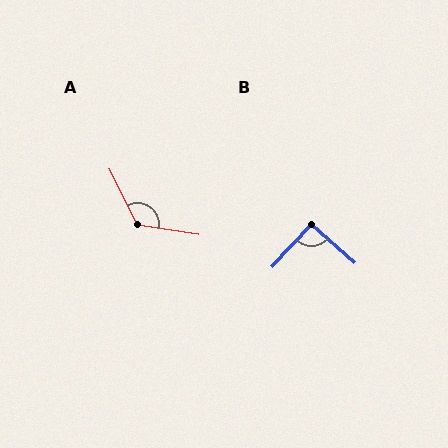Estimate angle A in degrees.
Approximately 126 degrees.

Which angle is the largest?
A, at approximately 126 degrees.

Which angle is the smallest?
B, at approximately 92 degrees.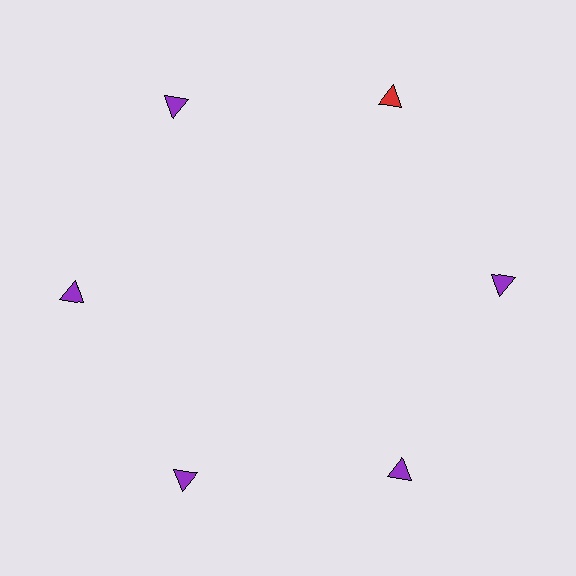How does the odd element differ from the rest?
It has a different color: red instead of purple.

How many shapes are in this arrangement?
There are 6 shapes arranged in a ring pattern.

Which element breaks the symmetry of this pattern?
The red triangle at roughly the 1 o'clock position breaks the symmetry. All other shapes are purple triangles.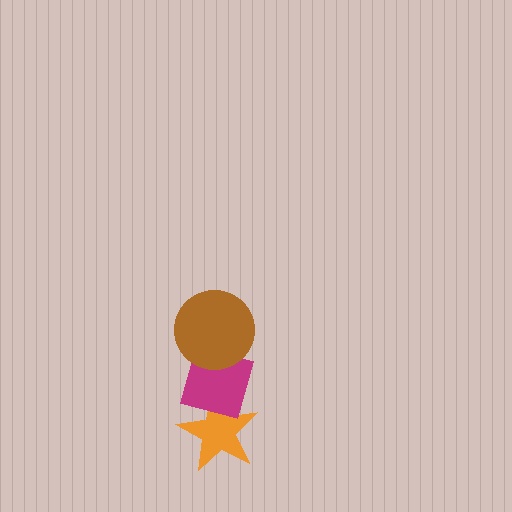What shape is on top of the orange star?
The magenta diamond is on top of the orange star.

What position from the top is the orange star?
The orange star is 3rd from the top.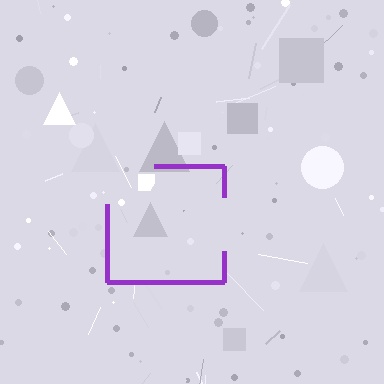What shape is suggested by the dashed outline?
The dashed outline suggests a square.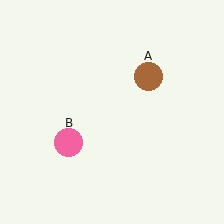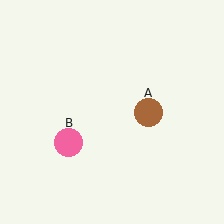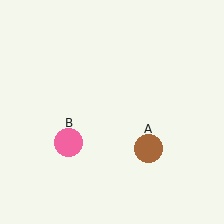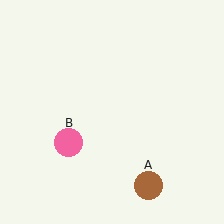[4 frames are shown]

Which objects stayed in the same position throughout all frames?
Pink circle (object B) remained stationary.